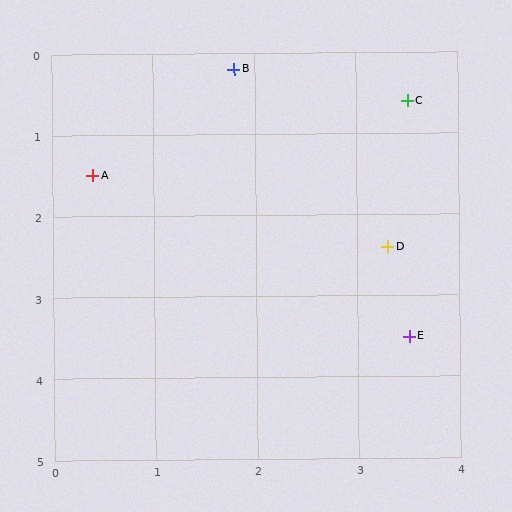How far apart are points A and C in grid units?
Points A and C are about 3.2 grid units apart.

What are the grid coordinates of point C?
Point C is at approximately (3.5, 0.6).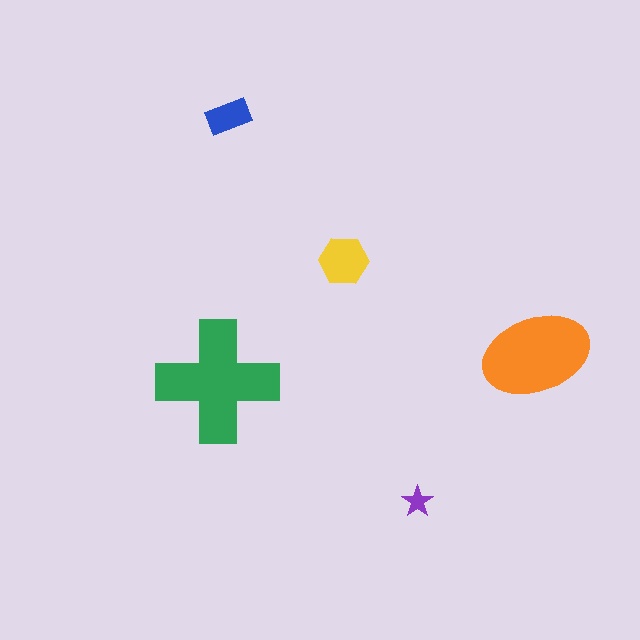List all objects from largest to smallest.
The green cross, the orange ellipse, the yellow hexagon, the blue rectangle, the purple star.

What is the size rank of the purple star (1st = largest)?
5th.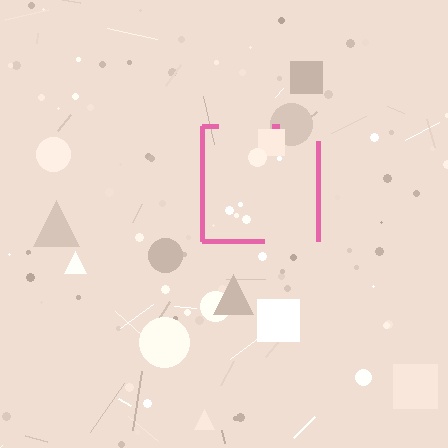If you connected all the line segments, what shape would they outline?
They would outline a square.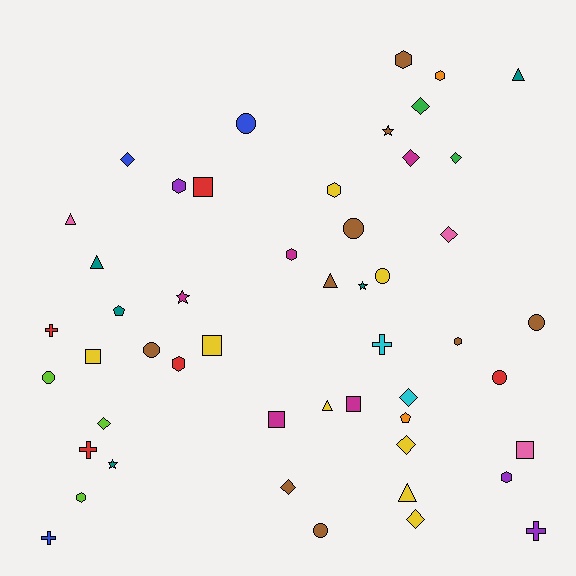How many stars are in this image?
There are 4 stars.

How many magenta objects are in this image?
There are 5 magenta objects.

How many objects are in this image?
There are 50 objects.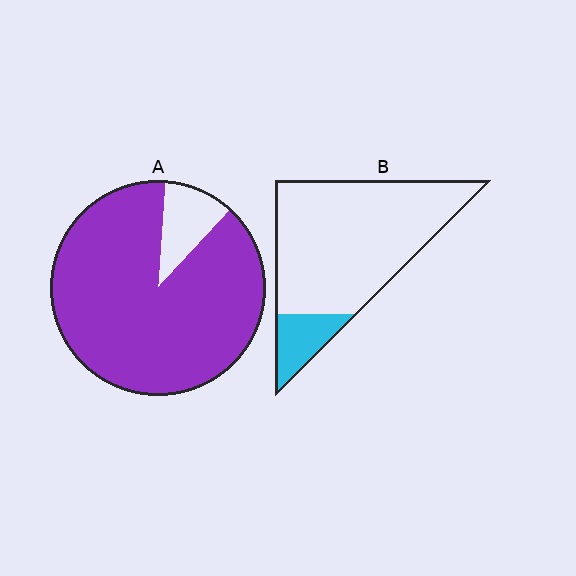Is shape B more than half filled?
No.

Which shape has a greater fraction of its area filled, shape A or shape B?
Shape A.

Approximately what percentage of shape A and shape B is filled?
A is approximately 90% and B is approximately 15%.